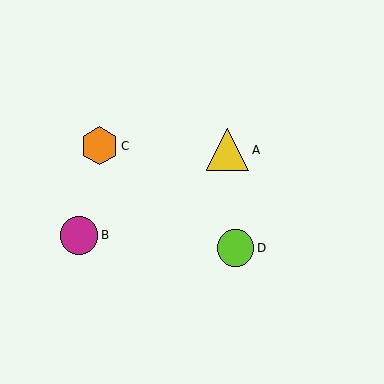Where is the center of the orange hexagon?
The center of the orange hexagon is at (99, 146).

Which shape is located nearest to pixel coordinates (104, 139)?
The orange hexagon (labeled C) at (99, 146) is nearest to that location.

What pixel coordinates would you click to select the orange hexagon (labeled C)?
Click at (99, 146) to select the orange hexagon C.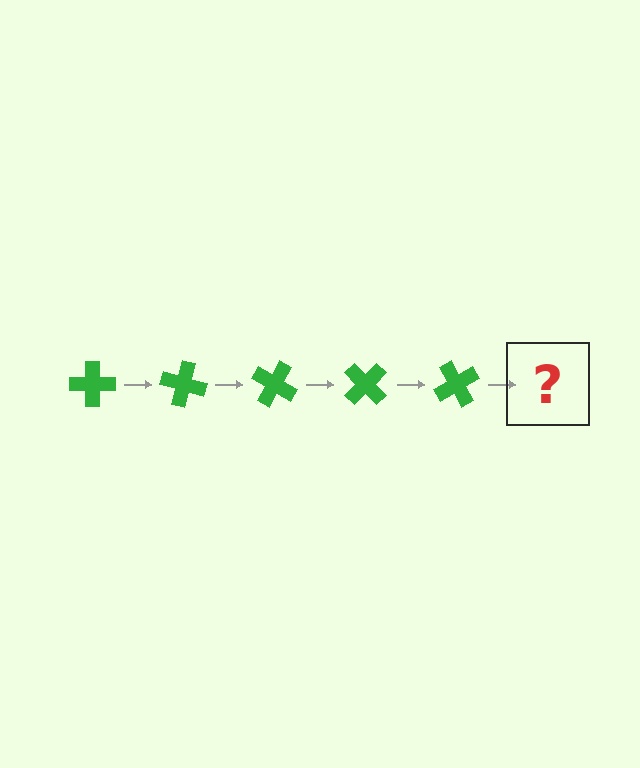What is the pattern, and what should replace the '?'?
The pattern is that the cross rotates 15 degrees each step. The '?' should be a green cross rotated 75 degrees.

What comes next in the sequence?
The next element should be a green cross rotated 75 degrees.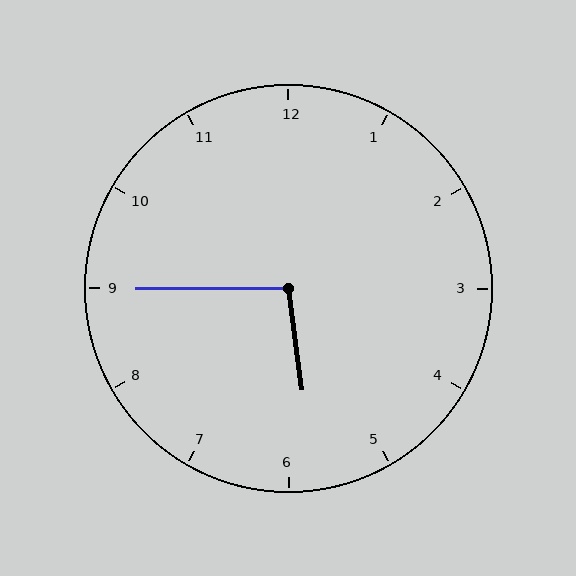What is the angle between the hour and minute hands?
Approximately 98 degrees.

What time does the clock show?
5:45.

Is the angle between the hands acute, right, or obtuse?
It is obtuse.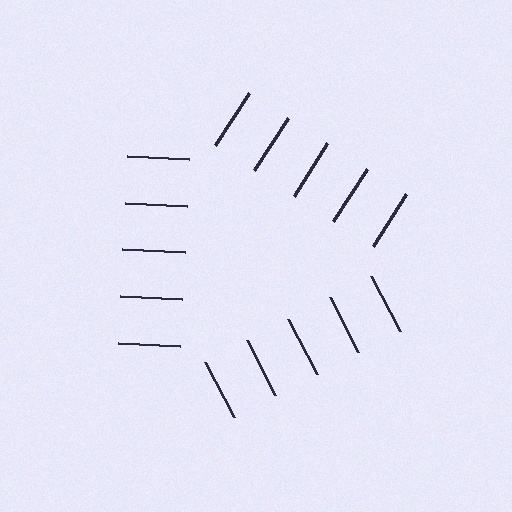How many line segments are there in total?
15 — 5 along each of the 3 edges.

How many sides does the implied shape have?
3 sides — the line-ends trace a triangle.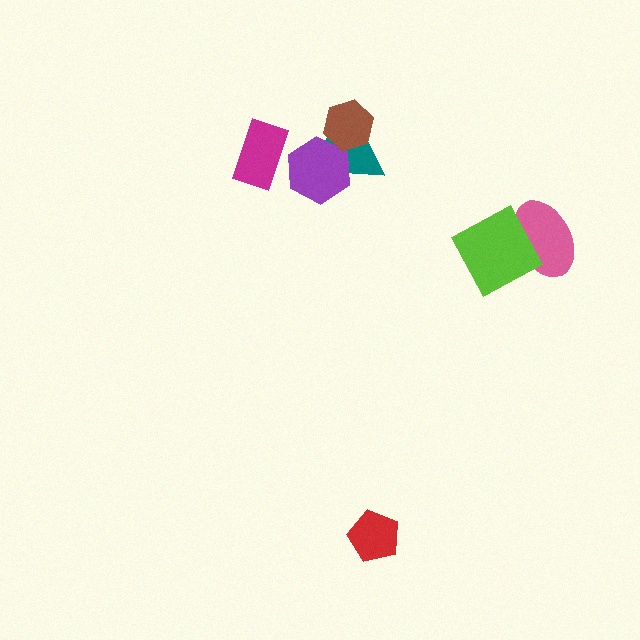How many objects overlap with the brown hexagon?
2 objects overlap with the brown hexagon.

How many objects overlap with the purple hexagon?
2 objects overlap with the purple hexagon.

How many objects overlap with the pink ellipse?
1 object overlaps with the pink ellipse.